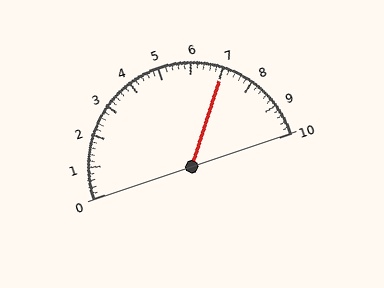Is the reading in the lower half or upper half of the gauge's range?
The reading is in the upper half of the range (0 to 10).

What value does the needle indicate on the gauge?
The needle indicates approximately 7.0.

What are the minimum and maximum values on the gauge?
The gauge ranges from 0 to 10.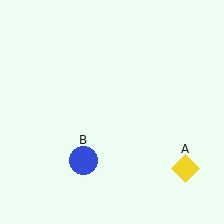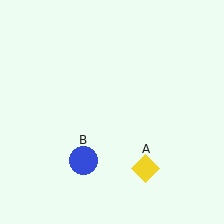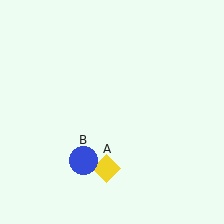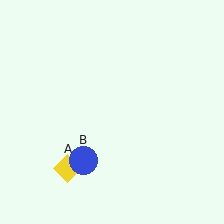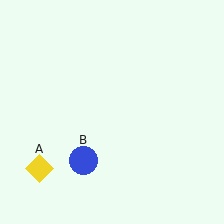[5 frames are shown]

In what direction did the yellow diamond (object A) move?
The yellow diamond (object A) moved left.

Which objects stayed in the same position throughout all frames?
Blue circle (object B) remained stationary.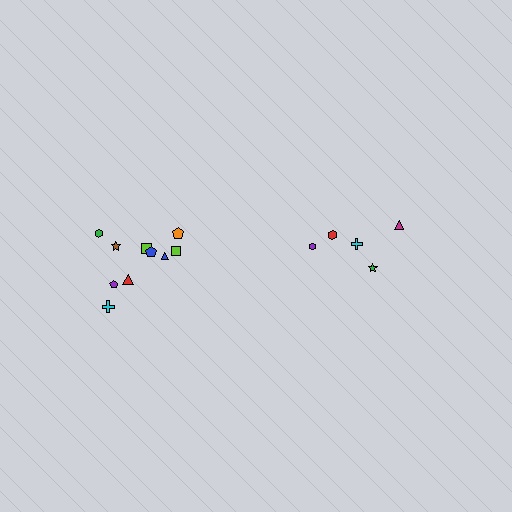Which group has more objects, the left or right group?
The left group.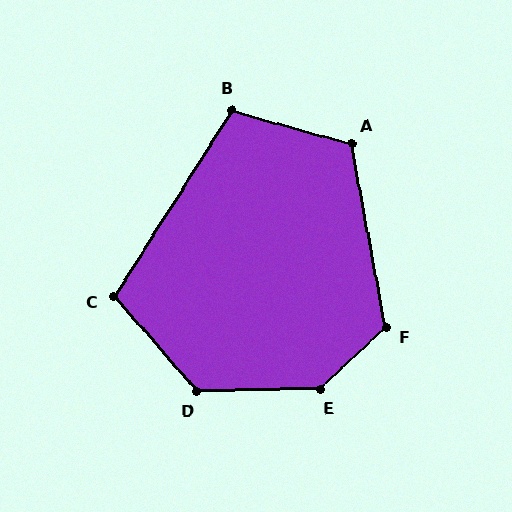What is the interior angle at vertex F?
Approximately 123 degrees (obtuse).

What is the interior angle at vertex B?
Approximately 107 degrees (obtuse).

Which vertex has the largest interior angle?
E, at approximately 138 degrees.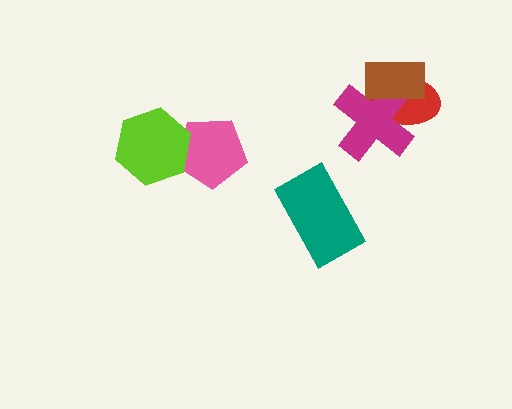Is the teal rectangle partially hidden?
No, no other shape covers it.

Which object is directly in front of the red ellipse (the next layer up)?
The magenta cross is directly in front of the red ellipse.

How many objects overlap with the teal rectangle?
0 objects overlap with the teal rectangle.